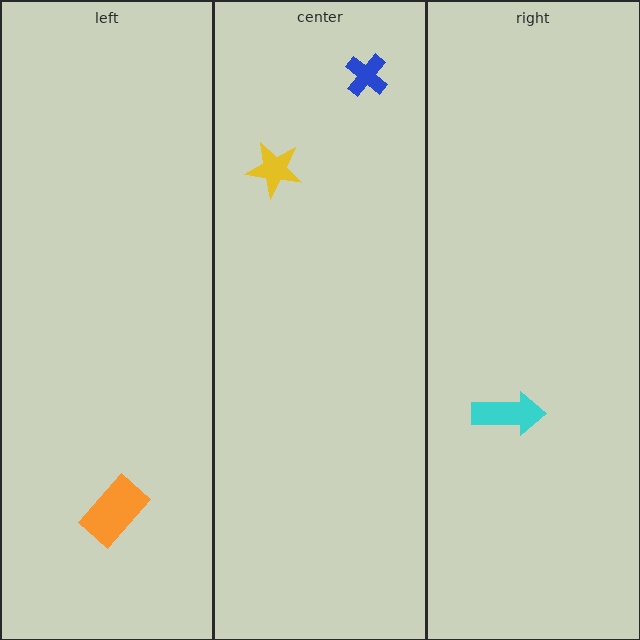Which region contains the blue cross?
The center region.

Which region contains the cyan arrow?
The right region.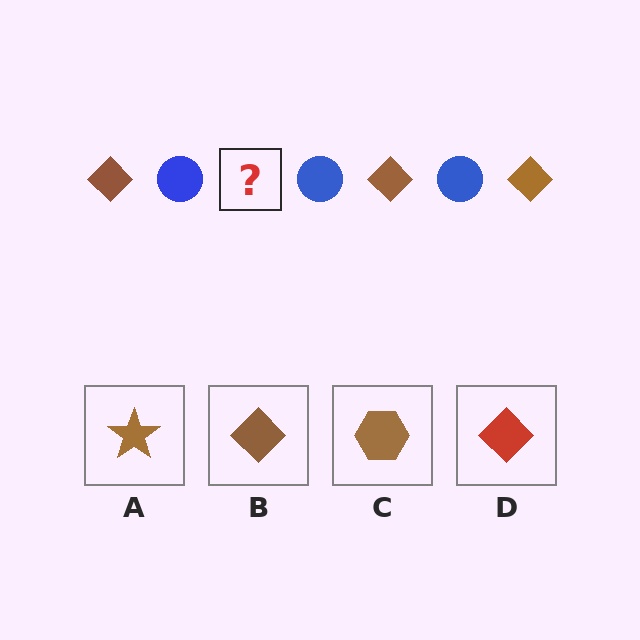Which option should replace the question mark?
Option B.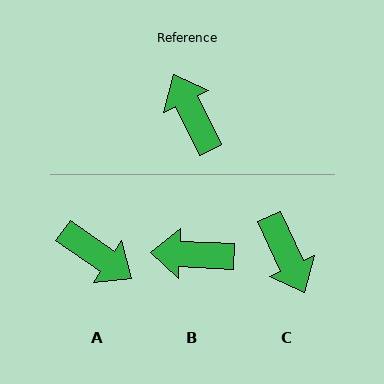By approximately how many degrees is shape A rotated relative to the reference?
Approximately 151 degrees clockwise.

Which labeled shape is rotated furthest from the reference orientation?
C, about 179 degrees away.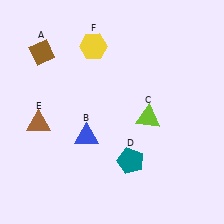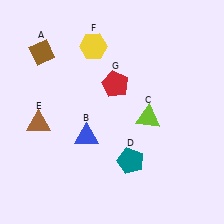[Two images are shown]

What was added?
A red pentagon (G) was added in Image 2.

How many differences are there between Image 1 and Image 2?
There is 1 difference between the two images.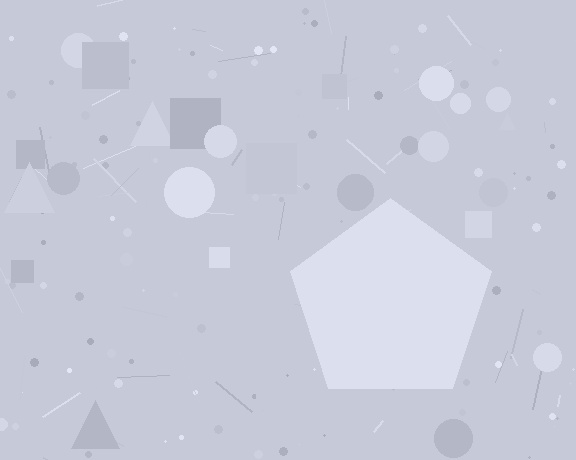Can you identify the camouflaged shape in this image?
The camouflaged shape is a pentagon.